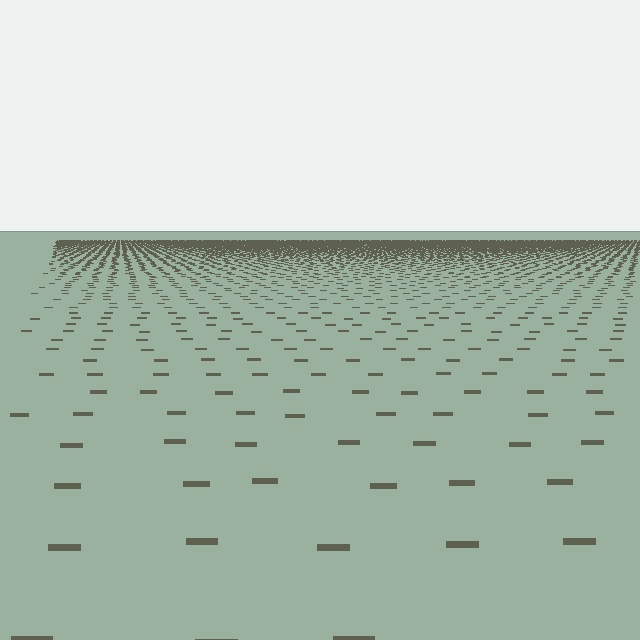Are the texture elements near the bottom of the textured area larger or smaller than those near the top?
Larger. Near the bottom, elements are closer to the viewer and appear at a bigger on-screen size.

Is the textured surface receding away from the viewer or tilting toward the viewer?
The surface is receding away from the viewer. Texture elements get smaller and denser toward the top.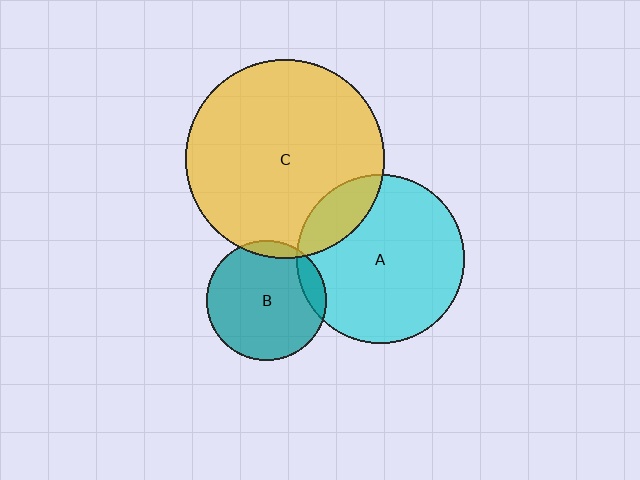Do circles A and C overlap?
Yes.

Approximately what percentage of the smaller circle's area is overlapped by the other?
Approximately 15%.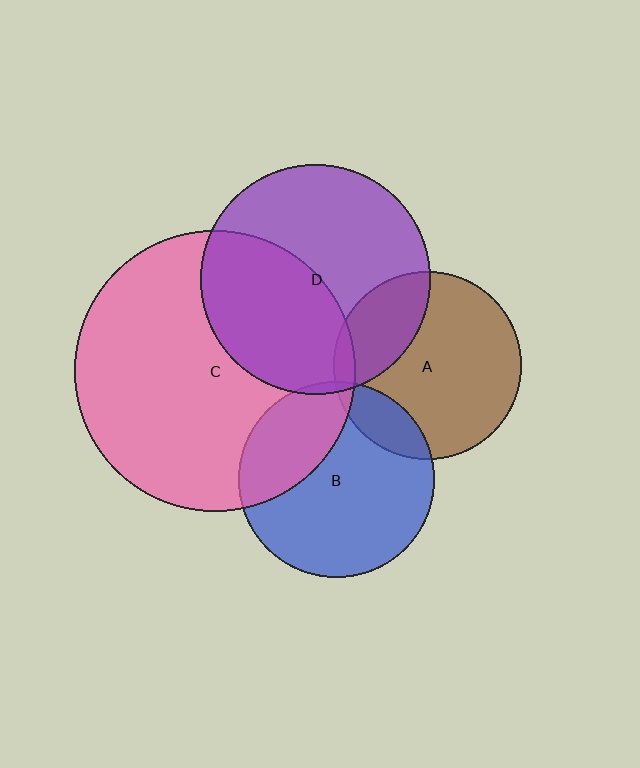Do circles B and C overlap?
Yes.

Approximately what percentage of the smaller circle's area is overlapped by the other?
Approximately 30%.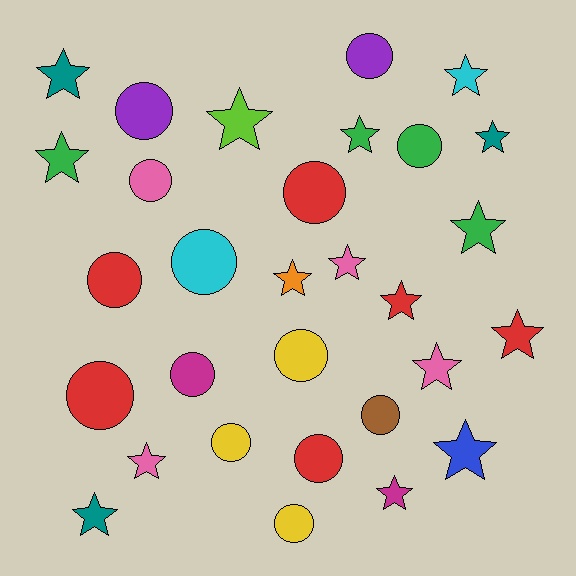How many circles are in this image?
There are 14 circles.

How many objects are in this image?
There are 30 objects.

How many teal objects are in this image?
There are 3 teal objects.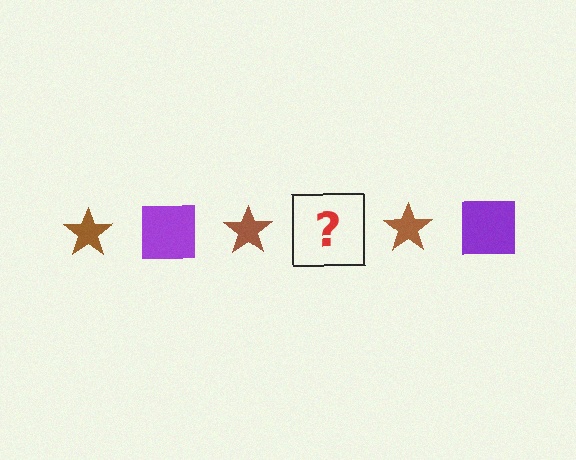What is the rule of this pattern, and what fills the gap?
The rule is that the pattern alternates between brown star and purple square. The gap should be filled with a purple square.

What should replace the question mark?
The question mark should be replaced with a purple square.